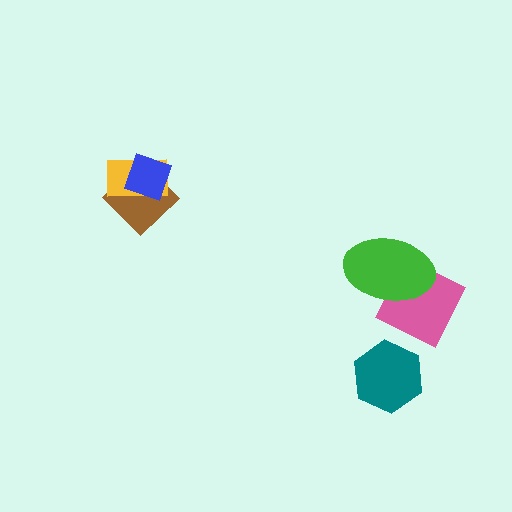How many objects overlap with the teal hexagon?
0 objects overlap with the teal hexagon.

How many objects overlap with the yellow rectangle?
2 objects overlap with the yellow rectangle.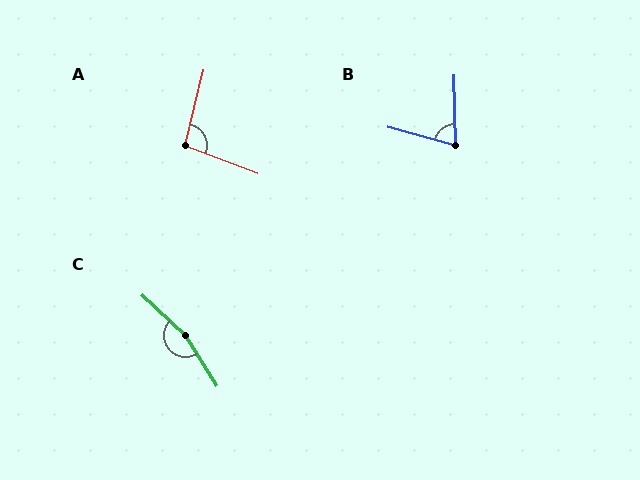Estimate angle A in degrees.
Approximately 97 degrees.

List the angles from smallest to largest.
B (73°), A (97°), C (165°).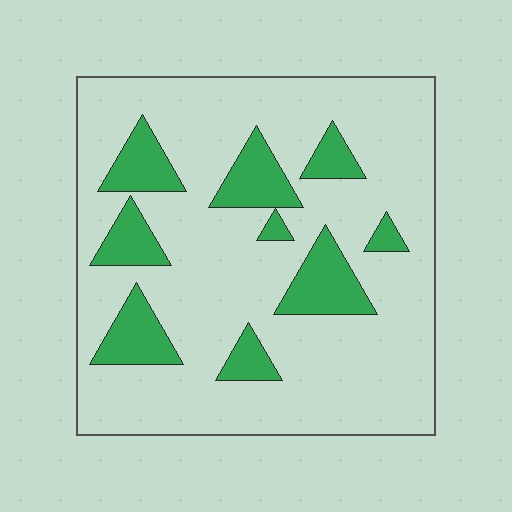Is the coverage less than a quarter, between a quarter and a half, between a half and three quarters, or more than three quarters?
Less than a quarter.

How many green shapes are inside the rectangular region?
9.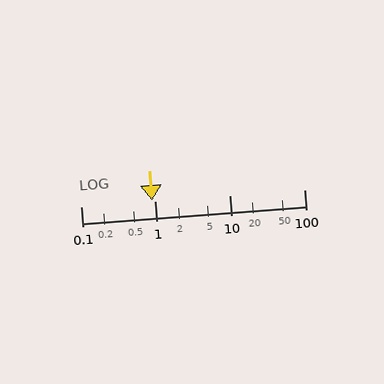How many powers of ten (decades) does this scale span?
The scale spans 3 decades, from 0.1 to 100.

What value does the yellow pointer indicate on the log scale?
The pointer indicates approximately 0.92.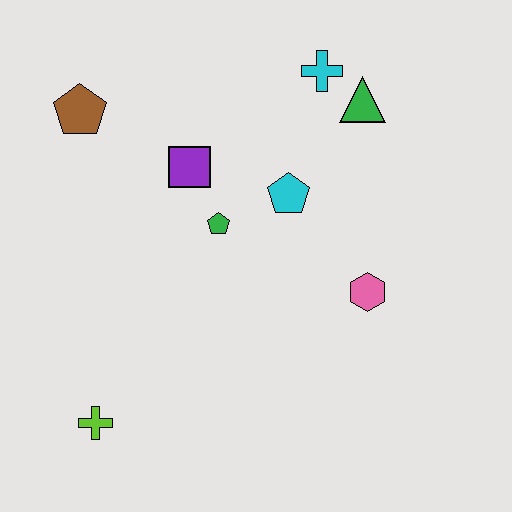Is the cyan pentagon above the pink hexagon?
Yes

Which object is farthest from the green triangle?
The lime cross is farthest from the green triangle.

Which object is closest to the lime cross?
The green pentagon is closest to the lime cross.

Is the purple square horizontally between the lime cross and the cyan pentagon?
Yes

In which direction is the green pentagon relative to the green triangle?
The green pentagon is to the left of the green triangle.